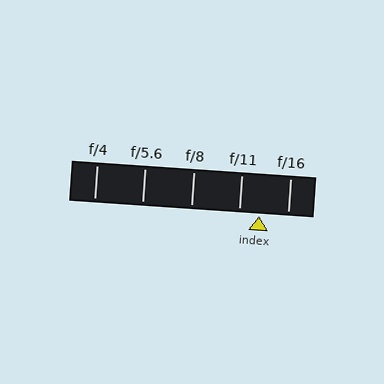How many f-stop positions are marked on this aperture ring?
There are 5 f-stop positions marked.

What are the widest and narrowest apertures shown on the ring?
The widest aperture shown is f/4 and the narrowest is f/16.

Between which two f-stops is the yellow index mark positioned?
The index mark is between f/11 and f/16.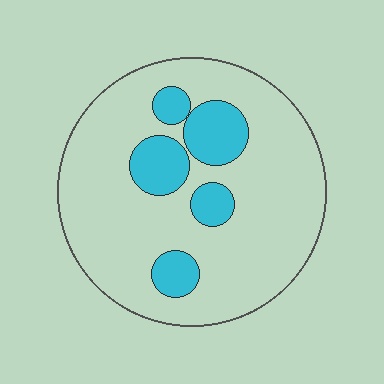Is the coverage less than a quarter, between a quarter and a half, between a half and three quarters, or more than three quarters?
Less than a quarter.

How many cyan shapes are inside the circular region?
5.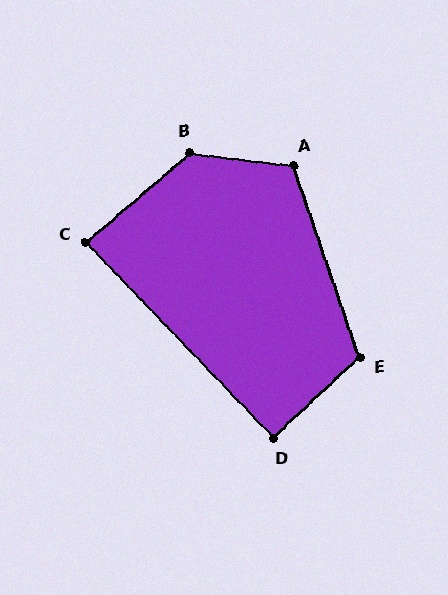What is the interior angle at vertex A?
Approximately 116 degrees (obtuse).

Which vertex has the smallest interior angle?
C, at approximately 87 degrees.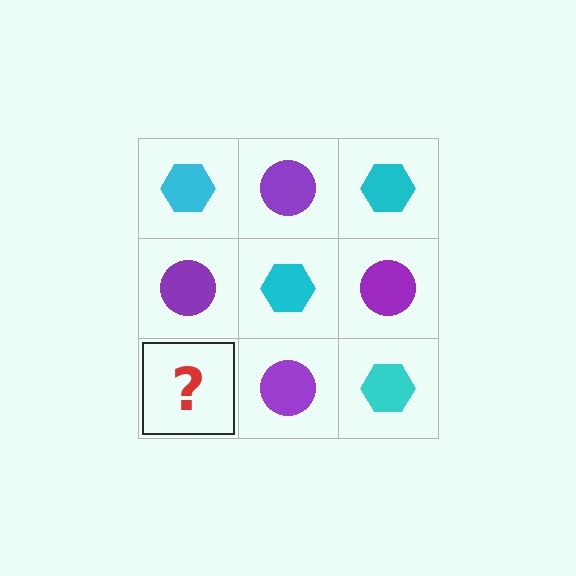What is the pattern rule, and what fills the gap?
The rule is that it alternates cyan hexagon and purple circle in a checkerboard pattern. The gap should be filled with a cyan hexagon.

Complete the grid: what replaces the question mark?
The question mark should be replaced with a cyan hexagon.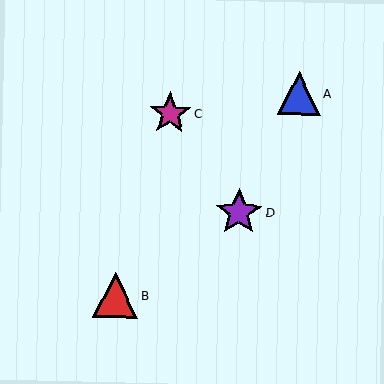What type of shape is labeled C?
Shape C is a magenta star.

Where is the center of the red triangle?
The center of the red triangle is at (115, 295).